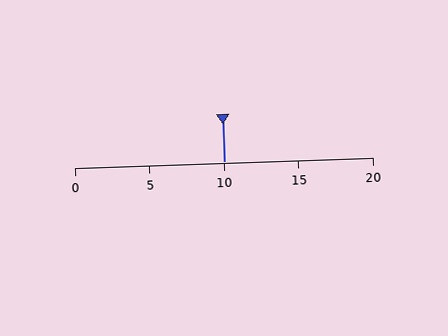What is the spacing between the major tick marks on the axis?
The major ticks are spaced 5 apart.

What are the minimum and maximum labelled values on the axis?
The axis runs from 0 to 20.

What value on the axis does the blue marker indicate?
The marker indicates approximately 10.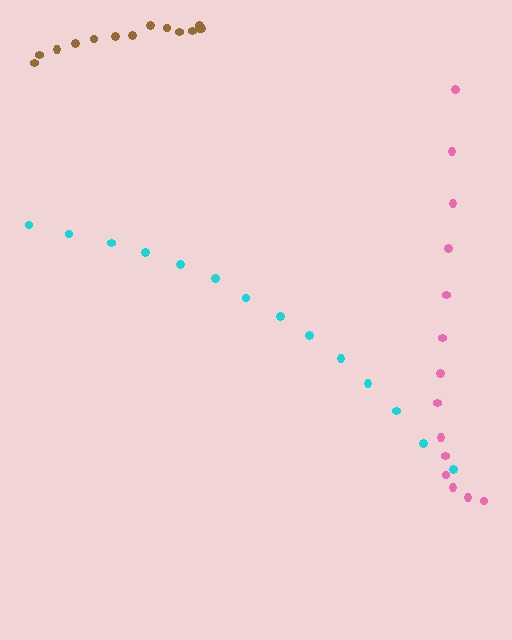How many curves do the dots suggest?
There are 3 distinct paths.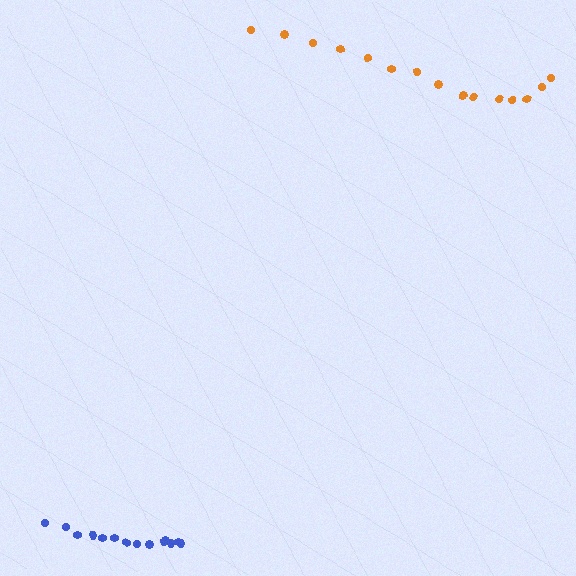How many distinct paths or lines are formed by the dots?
There are 2 distinct paths.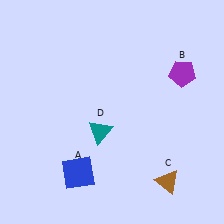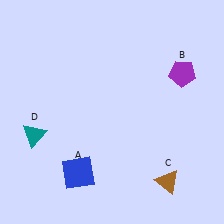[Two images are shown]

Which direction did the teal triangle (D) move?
The teal triangle (D) moved left.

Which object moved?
The teal triangle (D) moved left.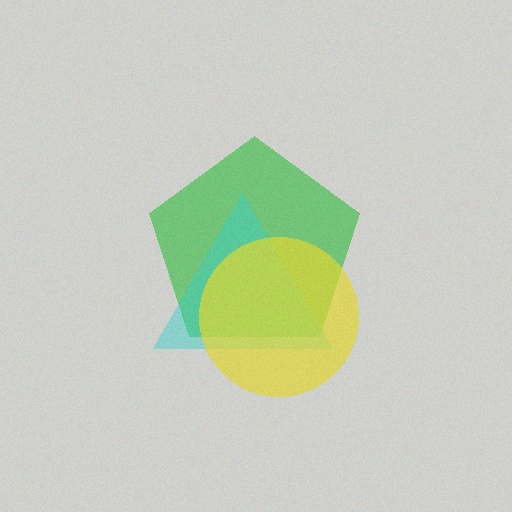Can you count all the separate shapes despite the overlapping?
Yes, there are 3 separate shapes.